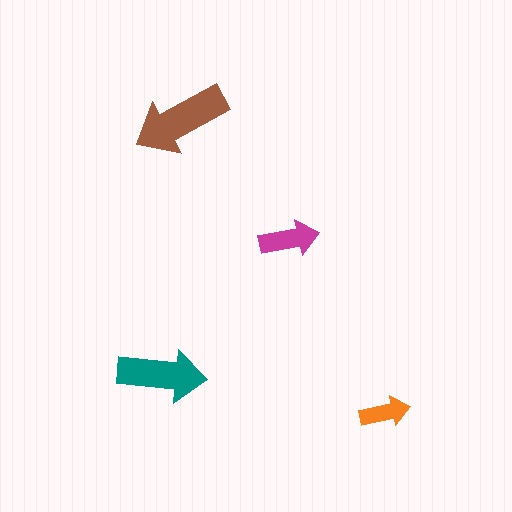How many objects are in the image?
There are 4 objects in the image.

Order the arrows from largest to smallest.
the brown one, the teal one, the magenta one, the orange one.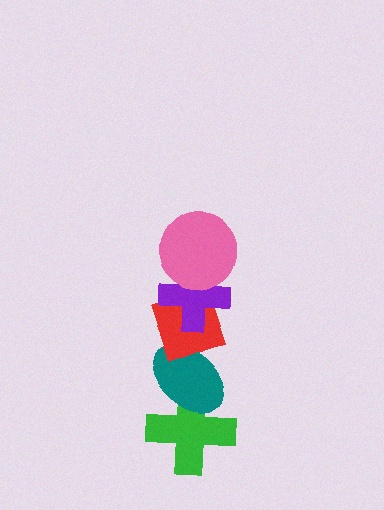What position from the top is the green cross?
The green cross is 5th from the top.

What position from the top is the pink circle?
The pink circle is 1st from the top.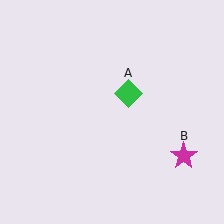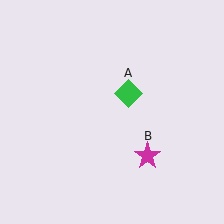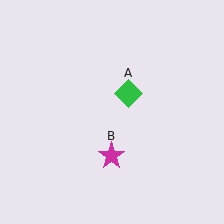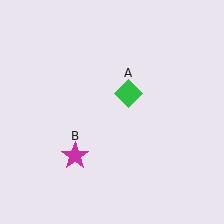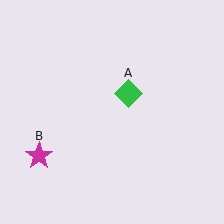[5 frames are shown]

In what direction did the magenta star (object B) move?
The magenta star (object B) moved left.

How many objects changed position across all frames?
1 object changed position: magenta star (object B).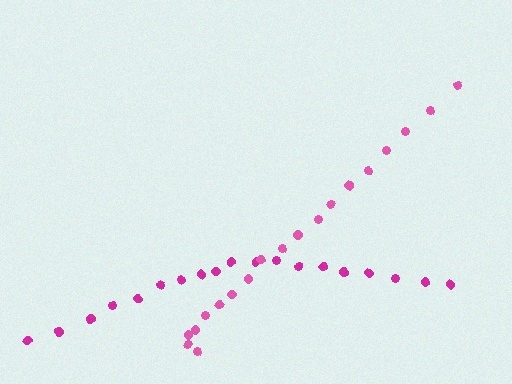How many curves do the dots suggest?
There are 2 distinct paths.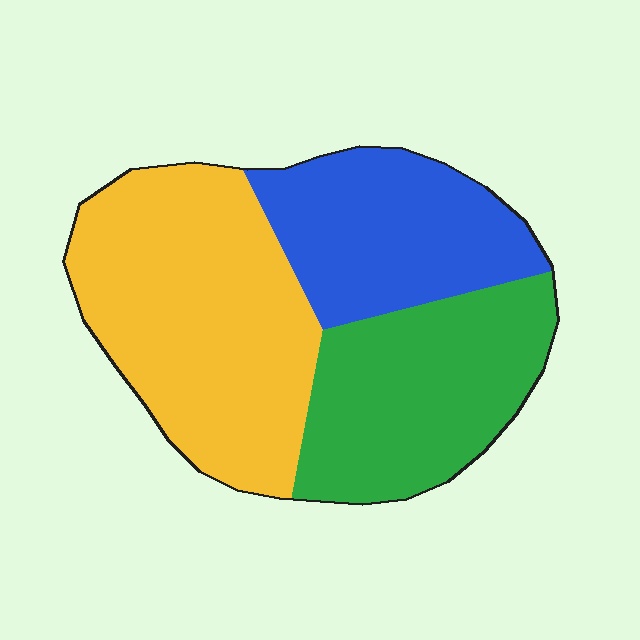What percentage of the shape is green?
Green covers 30% of the shape.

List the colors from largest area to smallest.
From largest to smallest: yellow, green, blue.